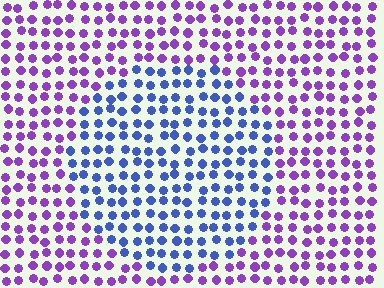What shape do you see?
I see a circle.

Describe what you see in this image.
The image is filled with small purple elements in a uniform arrangement. A circle-shaped region is visible where the elements are tinted to a slightly different hue, forming a subtle color boundary.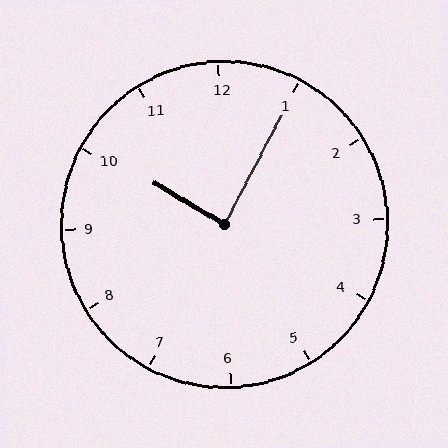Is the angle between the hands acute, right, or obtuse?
It is right.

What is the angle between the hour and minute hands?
Approximately 88 degrees.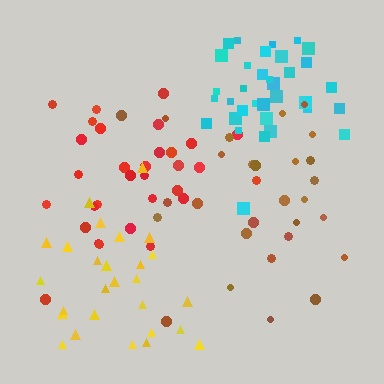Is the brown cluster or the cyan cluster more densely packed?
Cyan.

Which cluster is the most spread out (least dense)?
Brown.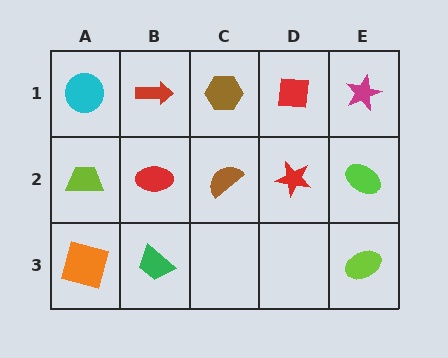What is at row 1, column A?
A cyan circle.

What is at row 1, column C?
A brown hexagon.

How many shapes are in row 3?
3 shapes.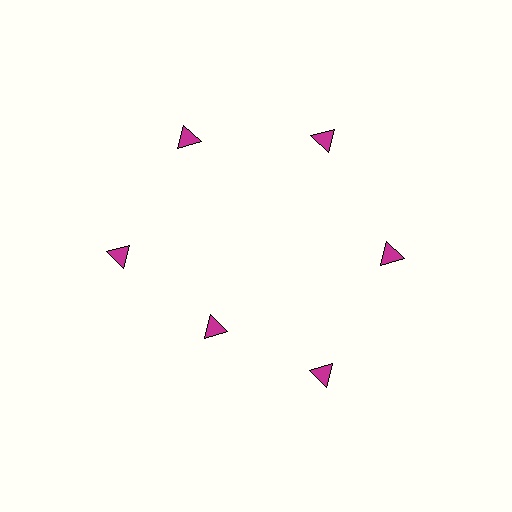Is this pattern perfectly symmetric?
No. The 6 magenta triangles are arranged in a ring, but one element near the 7 o'clock position is pulled inward toward the center, breaking the 6-fold rotational symmetry.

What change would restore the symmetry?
The symmetry would be restored by moving it outward, back onto the ring so that all 6 triangles sit at equal angles and equal distance from the center.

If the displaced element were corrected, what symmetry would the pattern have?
It would have 6-fold rotational symmetry — the pattern would map onto itself every 60 degrees.